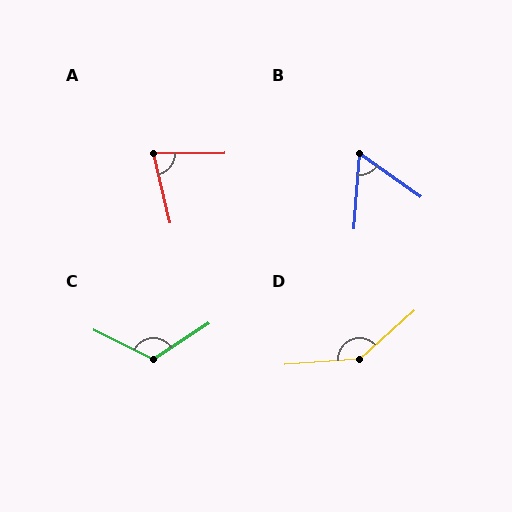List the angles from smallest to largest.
B (59°), A (77°), C (120°), D (143°).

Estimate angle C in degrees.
Approximately 120 degrees.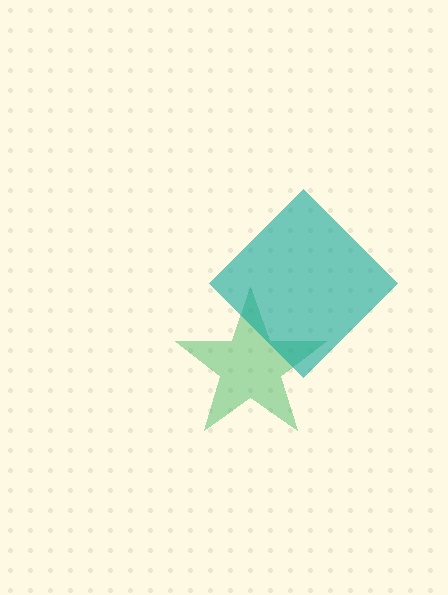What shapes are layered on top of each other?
The layered shapes are: a green star, a teal diamond.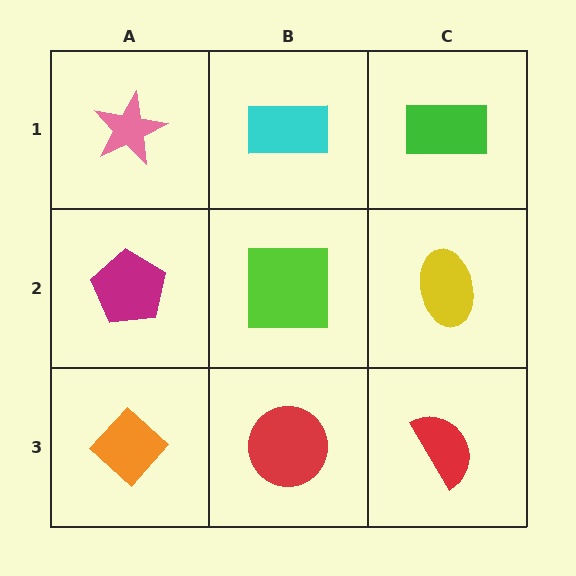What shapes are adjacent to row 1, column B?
A lime square (row 2, column B), a pink star (row 1, column A), a green rectangle (row 1, column C).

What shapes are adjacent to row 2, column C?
A green rectangle (row 1, column C), a red semicircle (row 3, column C), a lime square (row 2, column B).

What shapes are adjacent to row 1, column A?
A magenta pentagon (row 2, column A), a cyan rectangle (row 1, column B).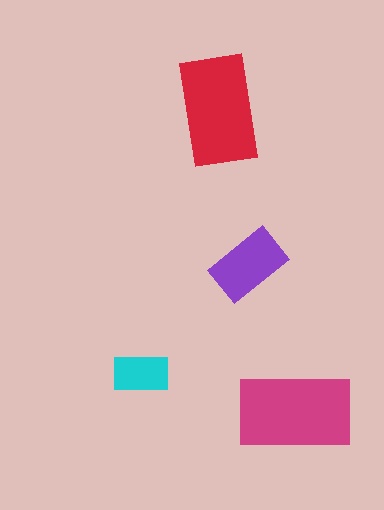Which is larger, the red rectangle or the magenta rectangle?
The magenta one.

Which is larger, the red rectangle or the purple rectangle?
The red one.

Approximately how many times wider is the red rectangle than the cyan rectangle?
About 2 times wider.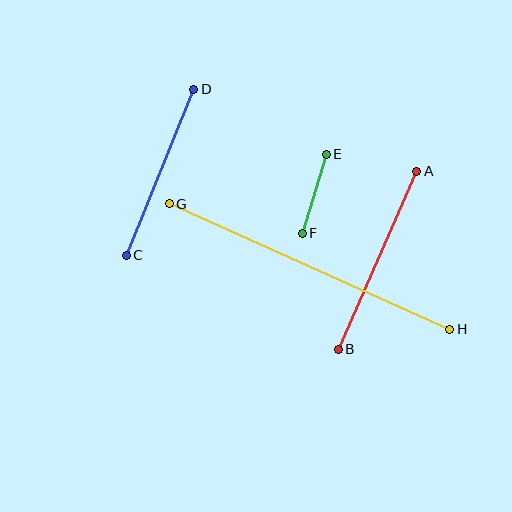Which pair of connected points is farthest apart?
Points G and H are farthest apart.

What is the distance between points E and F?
The distance is approximately 83 pixels.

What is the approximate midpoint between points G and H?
The midpoint is at approximately (310, 266) pixels.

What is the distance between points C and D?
The distance is approximately 179 pixels.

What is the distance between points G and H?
The distance is approximately 307 pixels.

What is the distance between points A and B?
The distance is approximately 194 pixels.